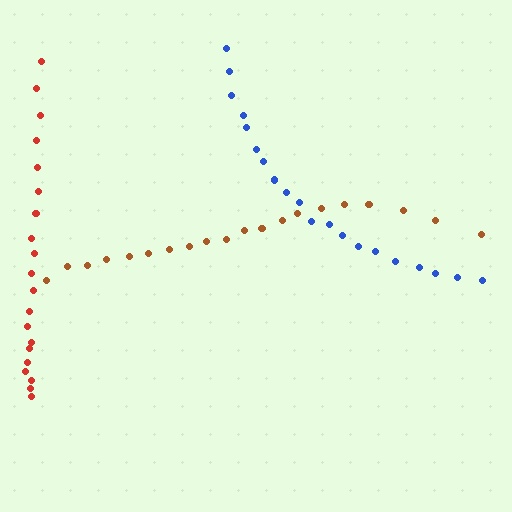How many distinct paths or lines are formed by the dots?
There are 3 distinct paths.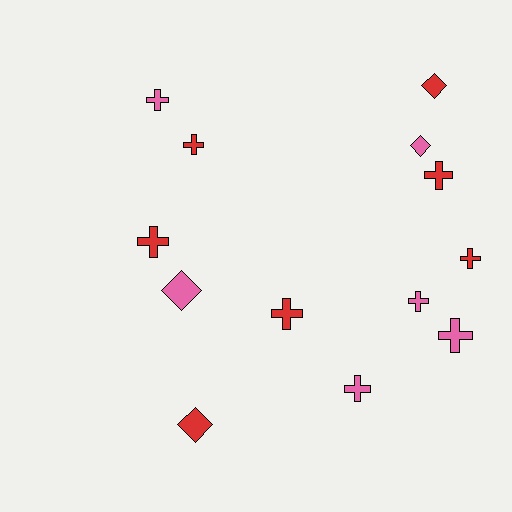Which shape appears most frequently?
Cross, with 9 objects.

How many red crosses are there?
There are 5 red crosses.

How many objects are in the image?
There are 13 objects.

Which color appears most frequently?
Red, with 7 objects.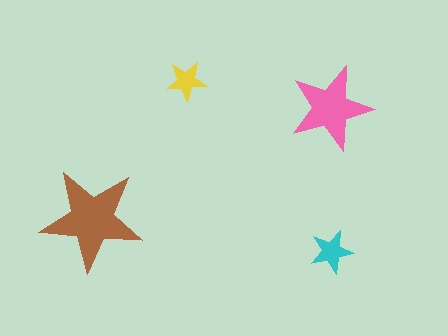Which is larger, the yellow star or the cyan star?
The cyan one.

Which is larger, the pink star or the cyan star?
The pink one.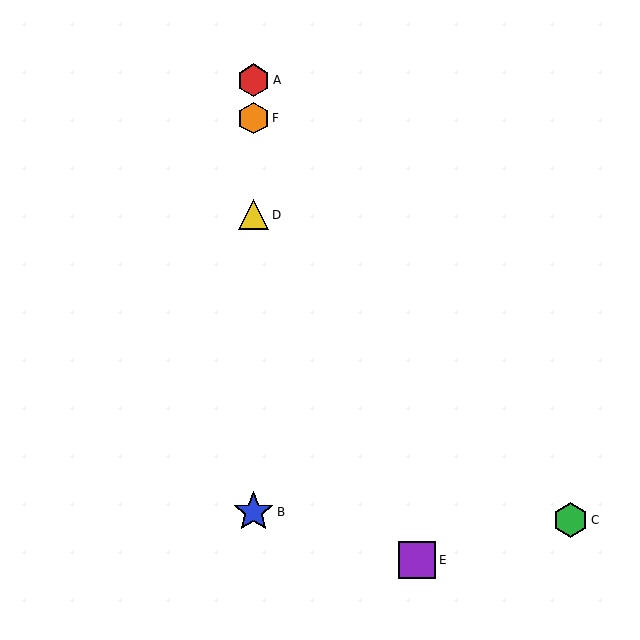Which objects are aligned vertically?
Objects A, B, D, F are aligned vertically.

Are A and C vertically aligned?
No, A is at x≈253 and C is at x≈570.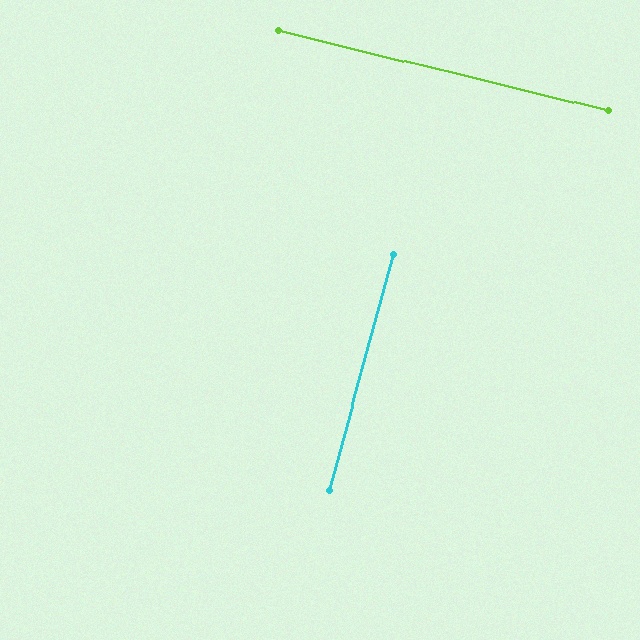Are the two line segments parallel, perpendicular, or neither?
Perpendicular — they meet at approximately 89°.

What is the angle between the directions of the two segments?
Approximately 89 degrees.